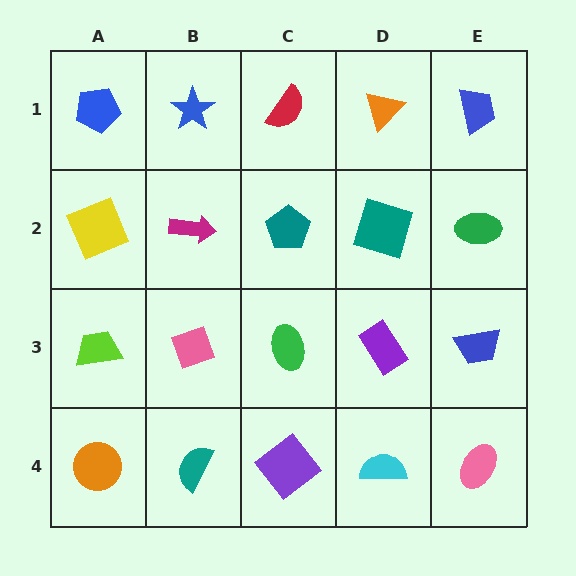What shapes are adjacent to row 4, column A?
A lime trapezoid (row 3, column A), a teal semicircle (row 4, column B).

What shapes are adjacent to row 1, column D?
A teal square (row 2, column D), a red semicircle (row 1, column C), a blue trapezoid (row 1, column E).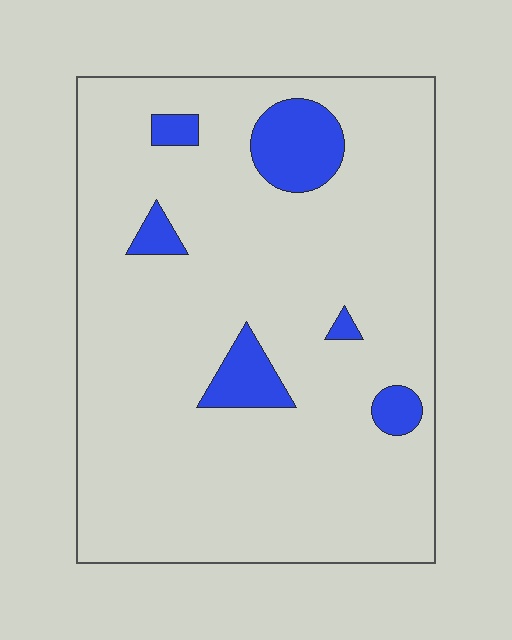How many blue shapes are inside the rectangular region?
6.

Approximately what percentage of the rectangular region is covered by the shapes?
Approximately 10%.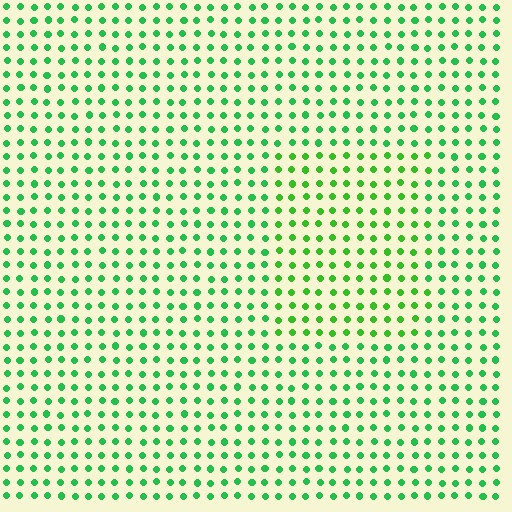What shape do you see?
I see a rectangle.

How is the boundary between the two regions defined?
The boundary is defined purely by a slight shift in hue (about 23 degrees). Spacing, size, and orientation are identical on both sides.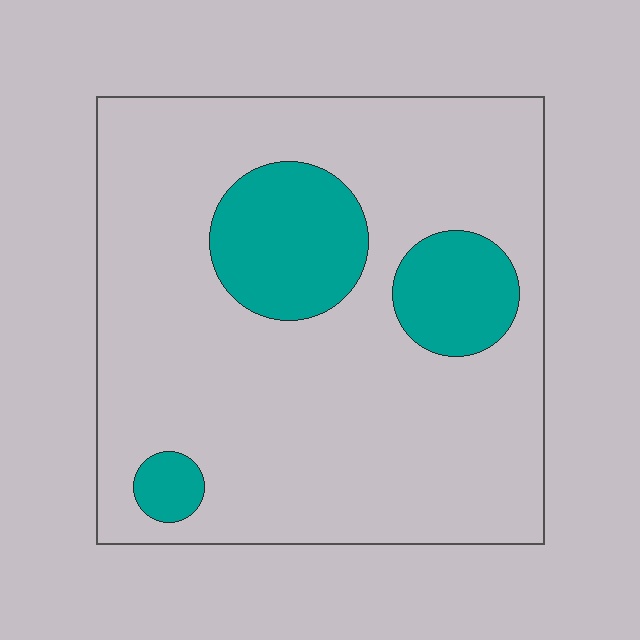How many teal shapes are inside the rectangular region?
3.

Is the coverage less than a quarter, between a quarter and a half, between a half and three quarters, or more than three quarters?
Less than a quarter.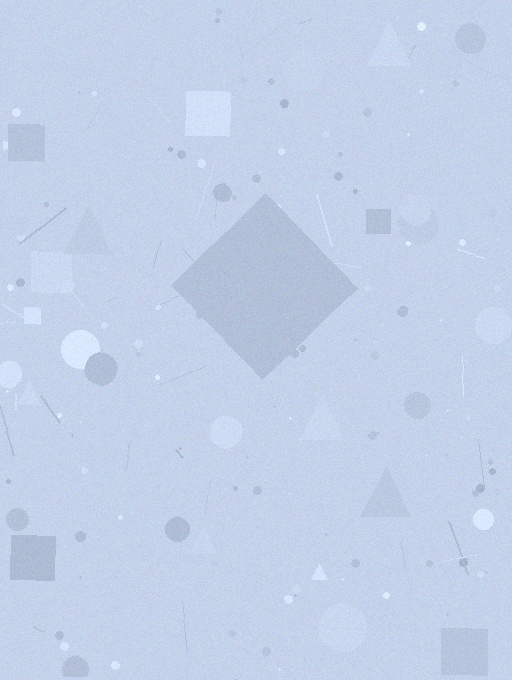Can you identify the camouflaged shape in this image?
The camouflaged shape is a diamond.